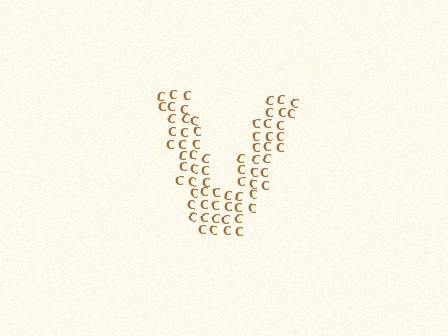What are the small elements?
The small elements are letter C's.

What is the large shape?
The large shape is the letter V.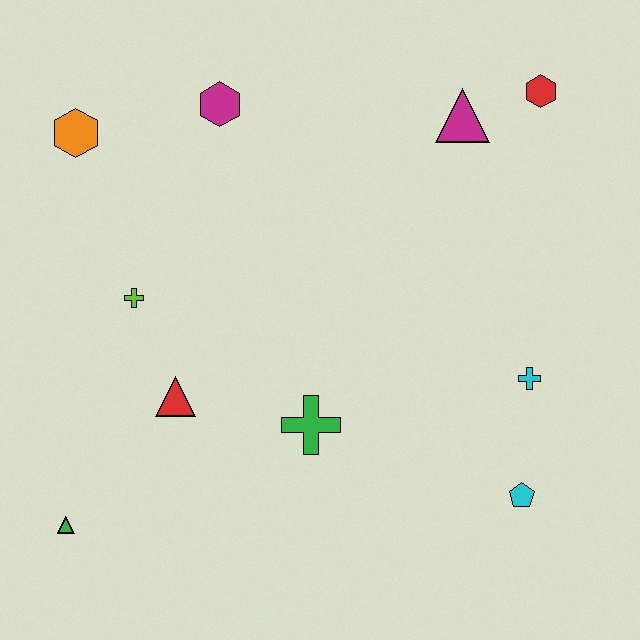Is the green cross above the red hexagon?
No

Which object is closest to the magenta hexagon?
The orange hexagon is closest to the magenta hexagon.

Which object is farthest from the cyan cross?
The orange hexagon is farthest from the cyan cross.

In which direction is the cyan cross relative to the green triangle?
The cyan cross is to the right of the green triangle.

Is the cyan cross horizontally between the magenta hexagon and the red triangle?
No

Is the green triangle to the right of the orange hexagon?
No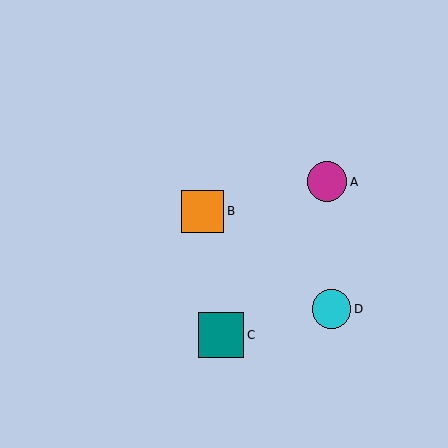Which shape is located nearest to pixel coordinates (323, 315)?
The cyan circle (labeled D) at (332, 309) is nearest to that location.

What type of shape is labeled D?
Shape D is a cyan circle.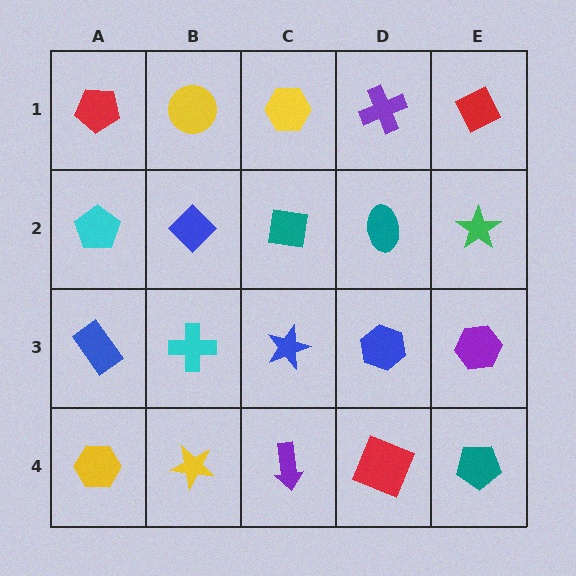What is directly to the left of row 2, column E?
A teal ellipse.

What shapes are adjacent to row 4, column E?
A purple hexagon (row 3, column E), a red square (row 4, column D).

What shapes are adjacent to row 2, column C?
A yellow hexagon (row 1, column C), a blue star (row 3, column C), a blue diamond (row 2, column B), a teal ellipse (row 2, column D).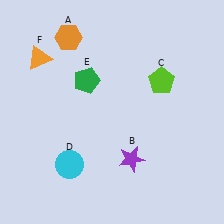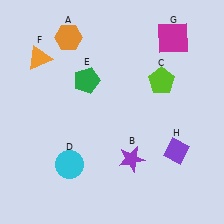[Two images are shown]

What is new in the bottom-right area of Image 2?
A purple diamond (H) was added in the bottom-right area of Image 2.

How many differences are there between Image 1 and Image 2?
There are 2 differences between the two images.